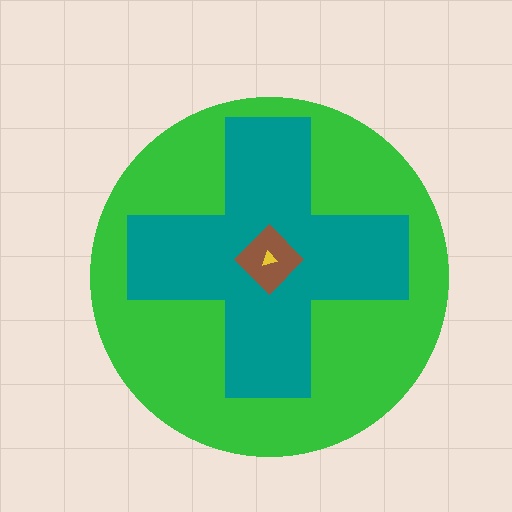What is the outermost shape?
The green circle.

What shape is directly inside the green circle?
The teal cross.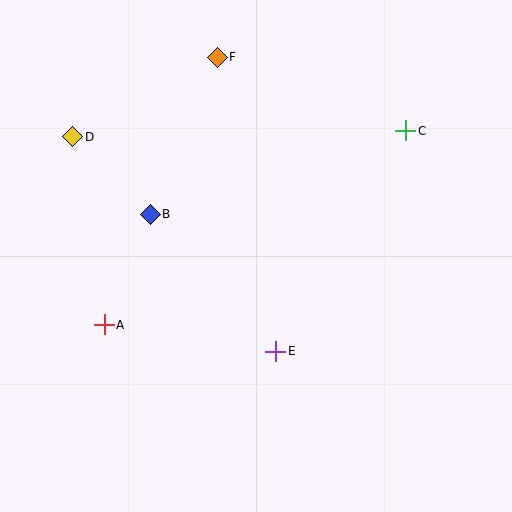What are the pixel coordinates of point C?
Point C is at (406, 131).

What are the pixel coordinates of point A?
Point A is at (104, 325).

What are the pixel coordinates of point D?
Point D is at (73, 137).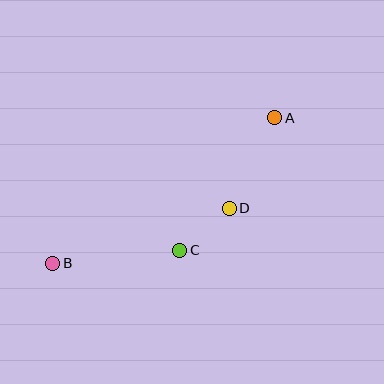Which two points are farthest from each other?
Points A and B are farthest from each other.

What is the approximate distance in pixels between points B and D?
The distance between B and D is approximately 185 pixels.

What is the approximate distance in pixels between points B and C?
The distance between B and C is approximately 128 pixels.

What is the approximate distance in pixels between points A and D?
The distance between A and D is approximately 101 pixels.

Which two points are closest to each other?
Points C and D are closest to each other.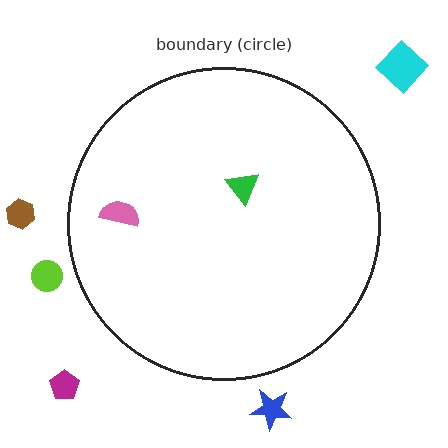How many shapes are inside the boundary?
2 inside, 5 outside.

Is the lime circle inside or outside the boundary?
Outside.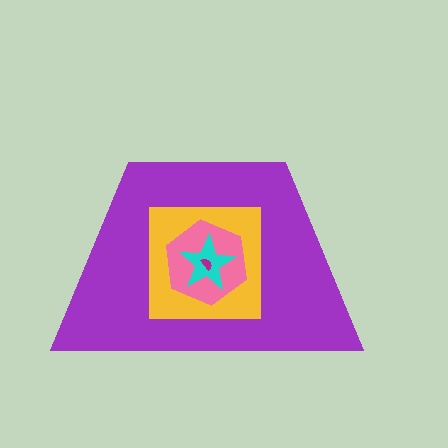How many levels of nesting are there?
5.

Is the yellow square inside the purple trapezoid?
Yes.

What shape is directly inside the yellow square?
The pink hexagon.